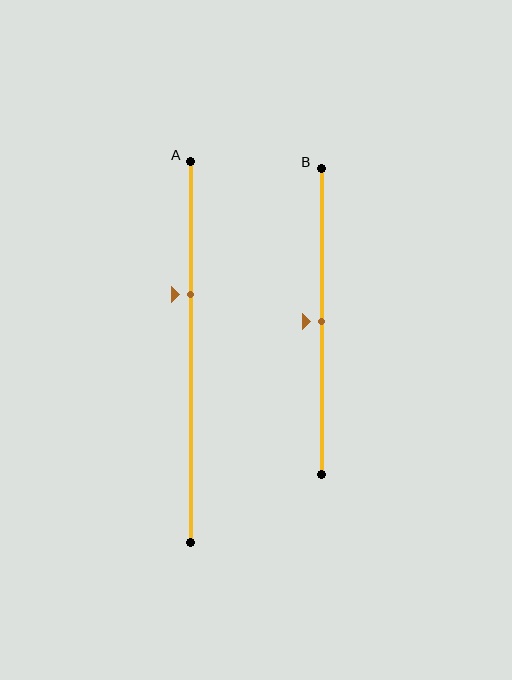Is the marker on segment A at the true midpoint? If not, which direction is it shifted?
No, the marker on segment A is shifted upward by about 15% of the segment length.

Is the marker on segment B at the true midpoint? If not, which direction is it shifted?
Yes, the marker on segment B is at the true midpoint.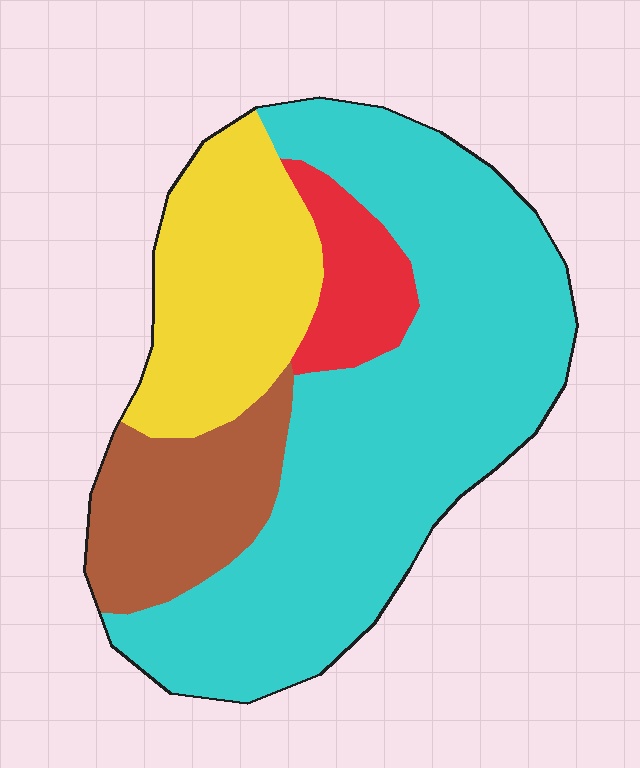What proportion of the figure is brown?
Brown takes up about one sixth (1/6) of the figure.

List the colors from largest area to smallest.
From largest to smallest: cyan, yellow, brown, red.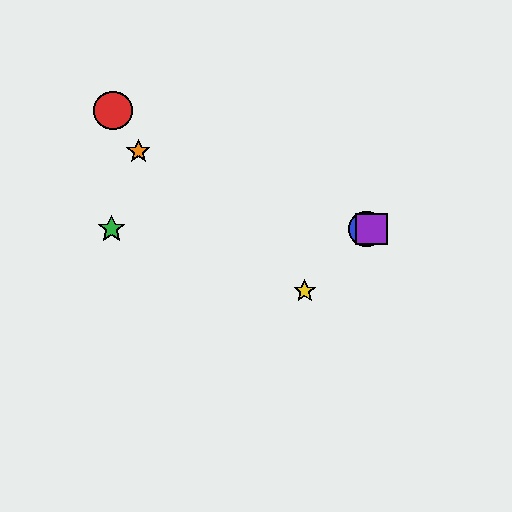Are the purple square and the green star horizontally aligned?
Yes, both are at y≈229.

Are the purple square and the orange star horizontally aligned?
No, the purple square is at y≈229 and the orange star is at y≈151.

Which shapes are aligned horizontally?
The blue circle, the green star, the purple square are aligned horizontally.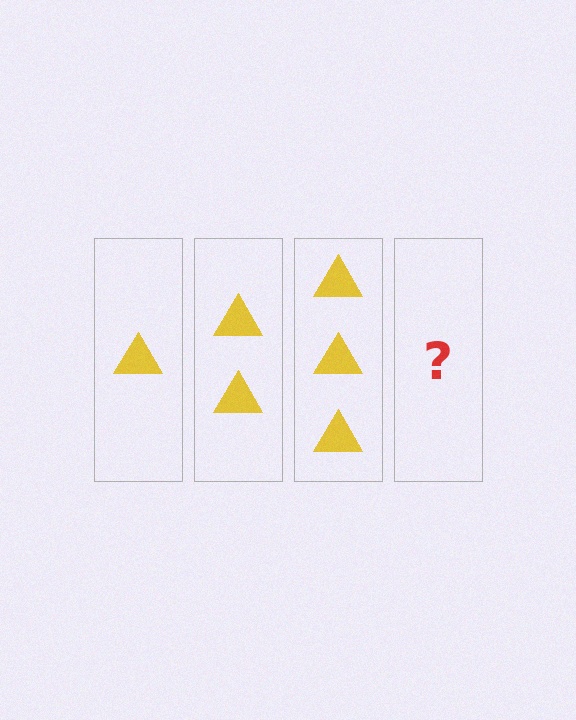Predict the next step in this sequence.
The next step is 4 triangles.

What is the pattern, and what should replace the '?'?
The pattern is that each step adds one more triangle. The '?' should be 4 triangles.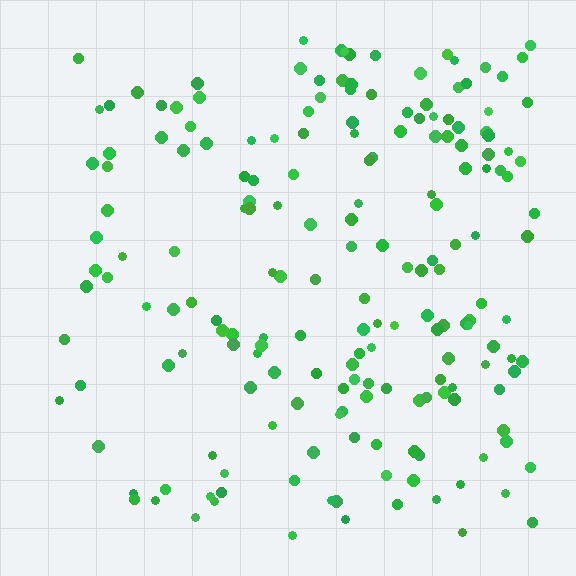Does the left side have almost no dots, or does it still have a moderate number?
Still a moderate number, just noticeably fewer than the right.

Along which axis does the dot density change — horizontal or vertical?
Horizontal.